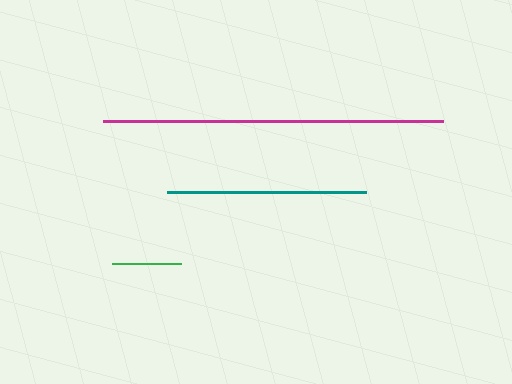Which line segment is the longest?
The magenta line is the longest at approximately 340 pixels.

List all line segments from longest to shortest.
From longest to shortest: magenta, teal, green.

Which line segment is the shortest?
The green line is the shortest at approximately 68 pixels.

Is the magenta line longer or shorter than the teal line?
The magenta line is longer than the teal line.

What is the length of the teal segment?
The teal segment is approximately 199 pixels long.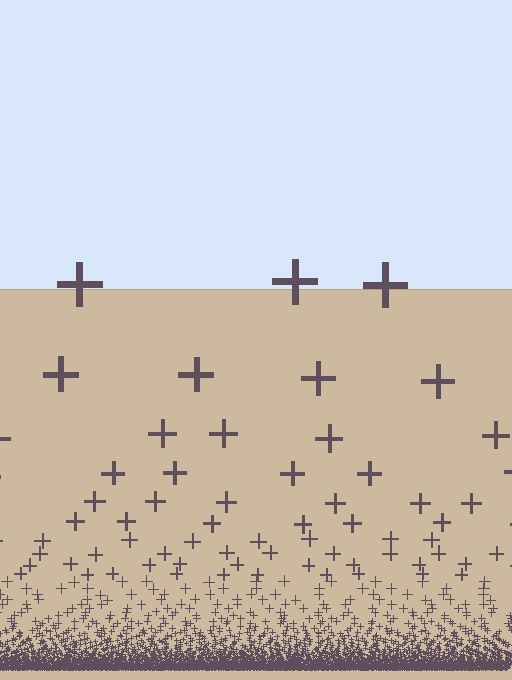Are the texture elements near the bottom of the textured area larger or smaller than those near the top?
Smaller. The gradient is inverted — elements near the bottom are smaller and denser.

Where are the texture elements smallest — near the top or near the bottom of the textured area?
Near the bottom.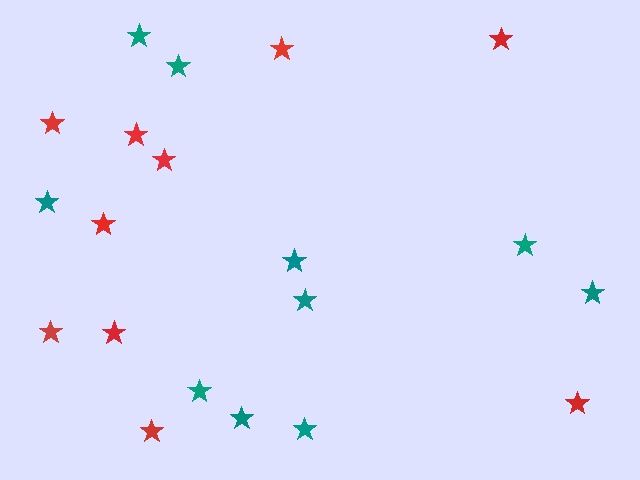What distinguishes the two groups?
There are 2 groups: one group of red stars (10) and one group of teal stars (10).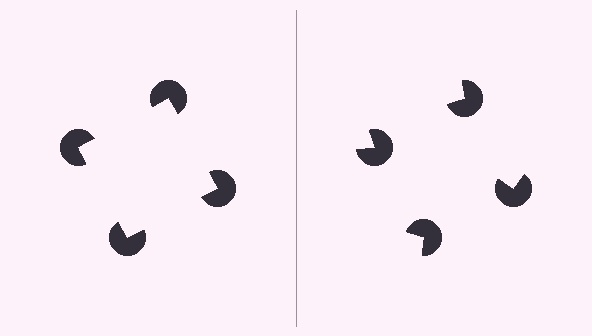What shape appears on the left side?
An illusory square.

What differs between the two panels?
The pac-man discs are positioned identically on both sides; only the wedge orientations differ. On the left they align to a square; on the right they are misaligned.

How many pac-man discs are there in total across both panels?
8 — 4 on each side.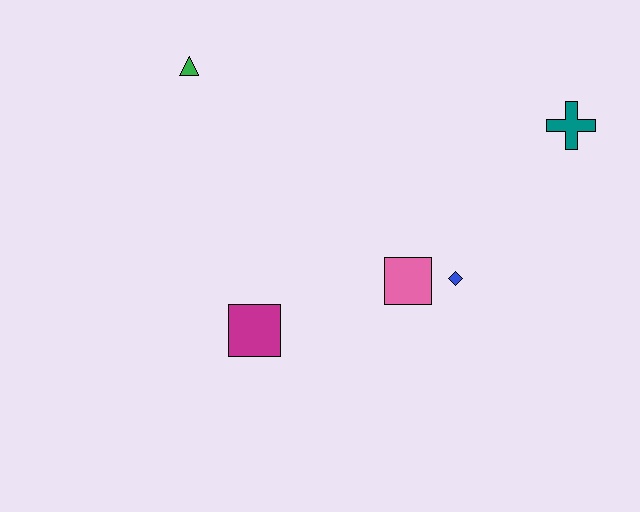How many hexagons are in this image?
There are no hexagons.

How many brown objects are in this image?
There are no brown objects.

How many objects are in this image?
There are 5 objects.